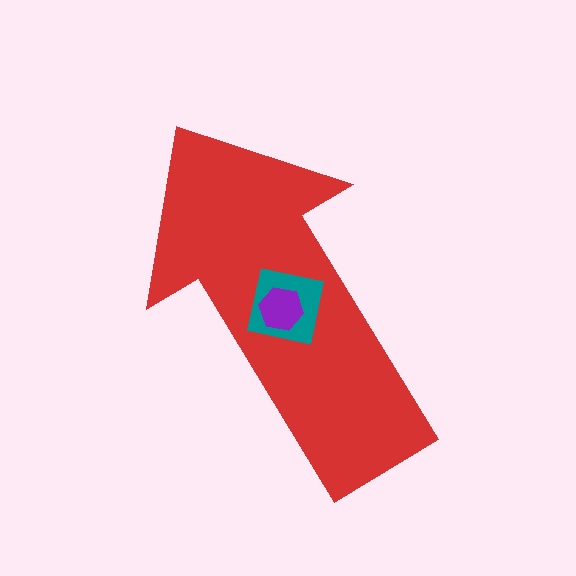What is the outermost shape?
The red arrow.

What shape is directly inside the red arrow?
The teal square.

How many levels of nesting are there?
3.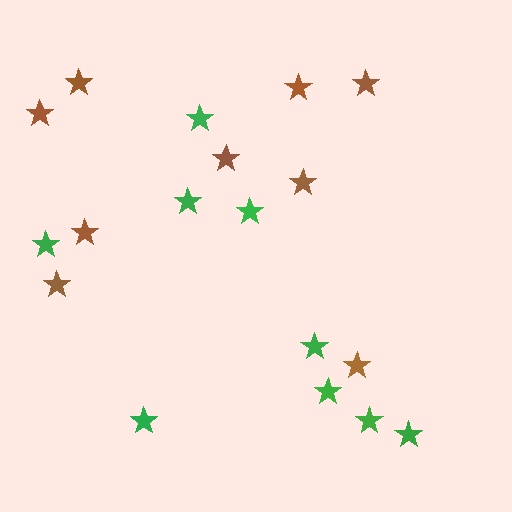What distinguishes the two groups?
There are 2 groups: one group of green stars (9) and one group of brown stars (9).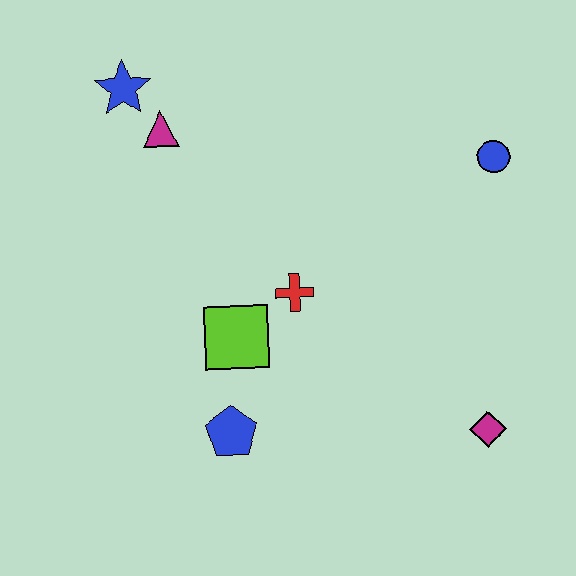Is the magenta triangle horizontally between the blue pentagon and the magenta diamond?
No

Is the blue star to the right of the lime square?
No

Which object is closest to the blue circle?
The red cross is closest to the blue circle.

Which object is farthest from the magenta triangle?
The magenta diamond is farthest from the magenta triangle.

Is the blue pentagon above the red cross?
No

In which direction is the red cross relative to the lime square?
The red cross is to the right of the lime square.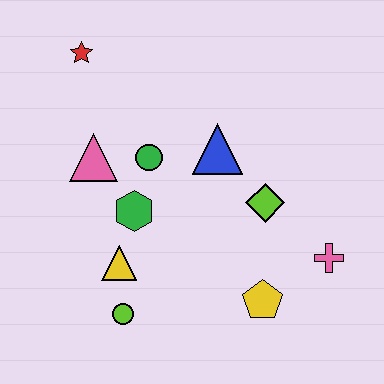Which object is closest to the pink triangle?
The green circle is closest to the pink triangle.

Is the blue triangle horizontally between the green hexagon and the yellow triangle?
No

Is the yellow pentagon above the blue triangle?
No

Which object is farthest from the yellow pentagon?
The red star is farthest from the yellow pentagon.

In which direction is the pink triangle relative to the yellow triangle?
The pink triangle is above the yellow triangle.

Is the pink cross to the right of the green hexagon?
Yes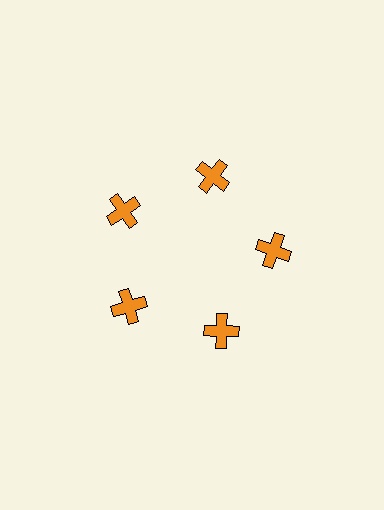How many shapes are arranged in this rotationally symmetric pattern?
There are 5 shapes, arranged in 5 groups of 1.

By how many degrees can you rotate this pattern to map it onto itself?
The pattern maps onto itself every 72 degrees of rotation.